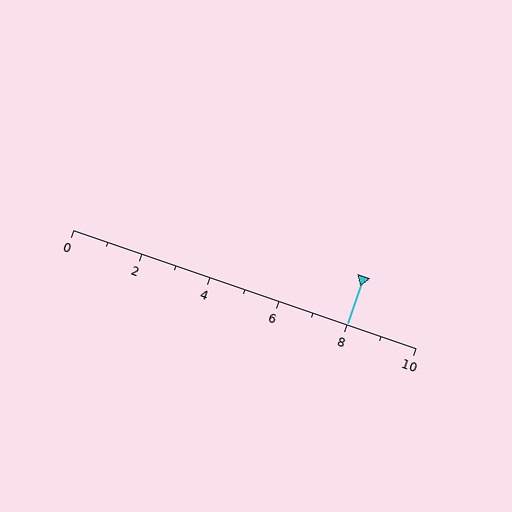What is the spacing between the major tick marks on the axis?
The major ticks are spaced 2 apart.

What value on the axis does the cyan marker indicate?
The marker indicates approximately 8.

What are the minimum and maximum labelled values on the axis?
The axis runs from 0 to 10.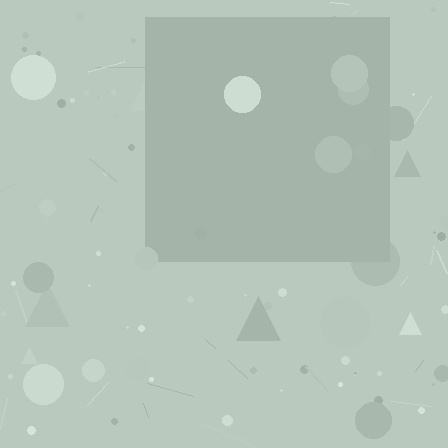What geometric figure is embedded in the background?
A square is embedded in the background.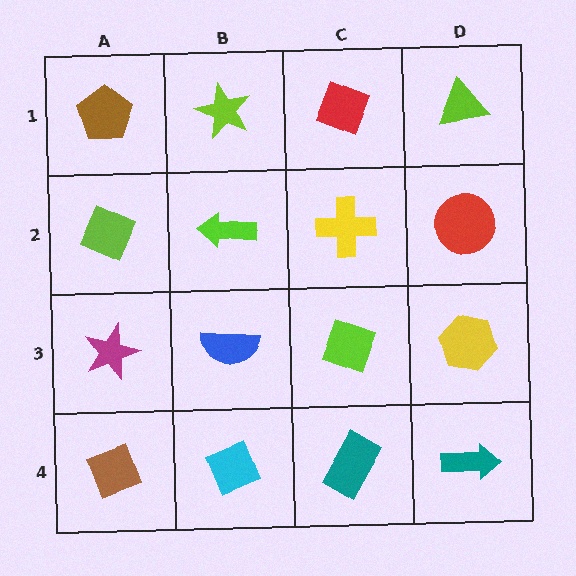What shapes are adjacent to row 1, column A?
A lime diamond (row 2, column A), a lime star (row 1, column B).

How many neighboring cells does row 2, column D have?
3.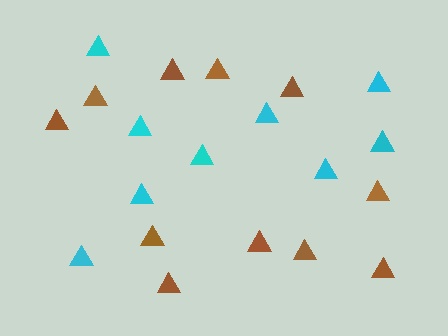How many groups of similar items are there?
There are 2 groups: one group of cyan triangles (9) and one group of brown triangles (11).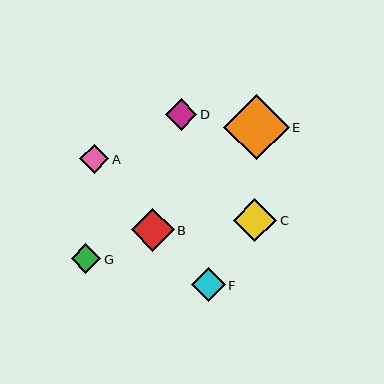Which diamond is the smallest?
Diamond A is the smallest with a size of approximately 29 pixels.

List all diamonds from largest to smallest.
From largest to smallest: E, C, B, F, D, G, A.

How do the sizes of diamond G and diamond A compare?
Diamond G and diamond A are approximately the same size.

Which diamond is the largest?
Diamond E is the largest with a size of approximately 65 pixels.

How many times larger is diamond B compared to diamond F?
Diamond B is approximately 1.3 times the size of diamond F.